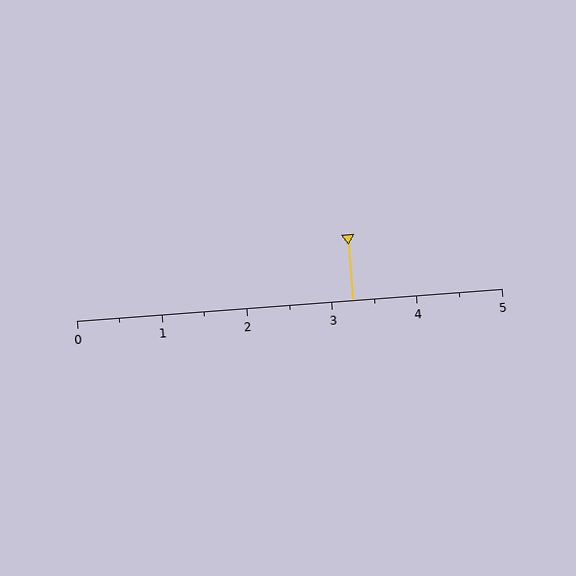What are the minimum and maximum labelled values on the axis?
The axis runs from 0 to 5.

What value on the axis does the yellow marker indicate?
The marker indicates approximately 3.2.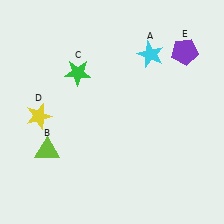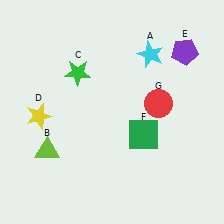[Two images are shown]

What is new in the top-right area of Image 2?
A red circle (G) was added in the top-right area of Image 2.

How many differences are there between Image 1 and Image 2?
There are 2 differences between the two images.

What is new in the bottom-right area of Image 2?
A green square (F) was added in the bottom-right area of Image 2.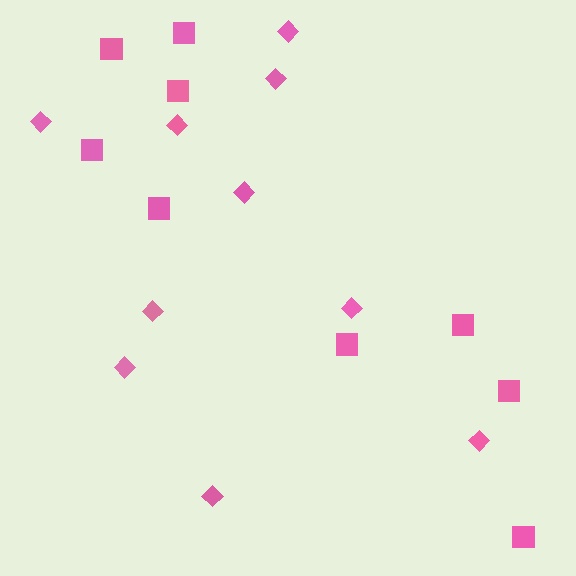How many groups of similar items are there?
There are 2 groups: one group of diamonds (10) and one group of squares (9).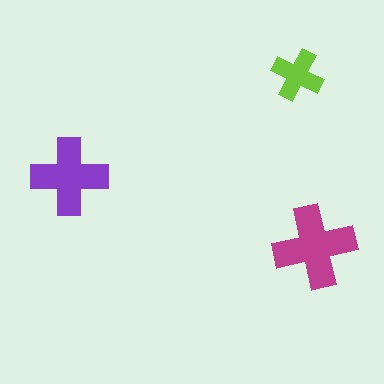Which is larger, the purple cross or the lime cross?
The purple one.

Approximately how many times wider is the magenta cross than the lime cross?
About 1.5 times wider.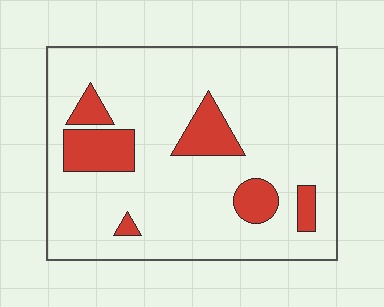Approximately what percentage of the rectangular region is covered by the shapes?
Approximately 15%.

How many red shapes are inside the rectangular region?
6.